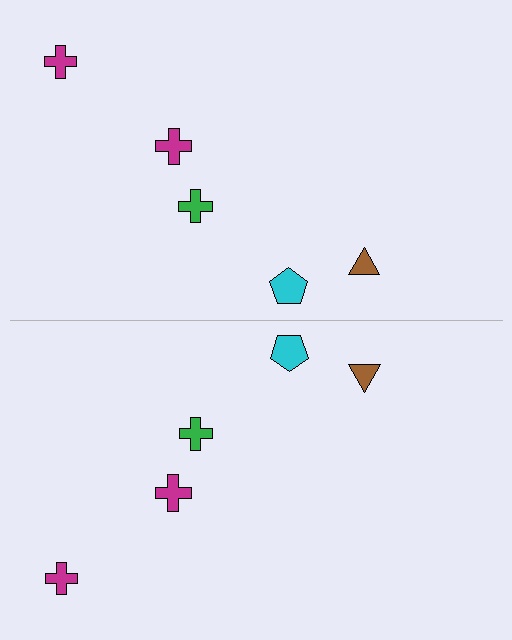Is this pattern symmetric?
Yes, this pattern has bilateral (reflection) symmetry.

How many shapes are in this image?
There are 10 shapes in this image.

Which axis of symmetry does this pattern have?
The pattern has a horizontal axis of symmetry running through the center of the image.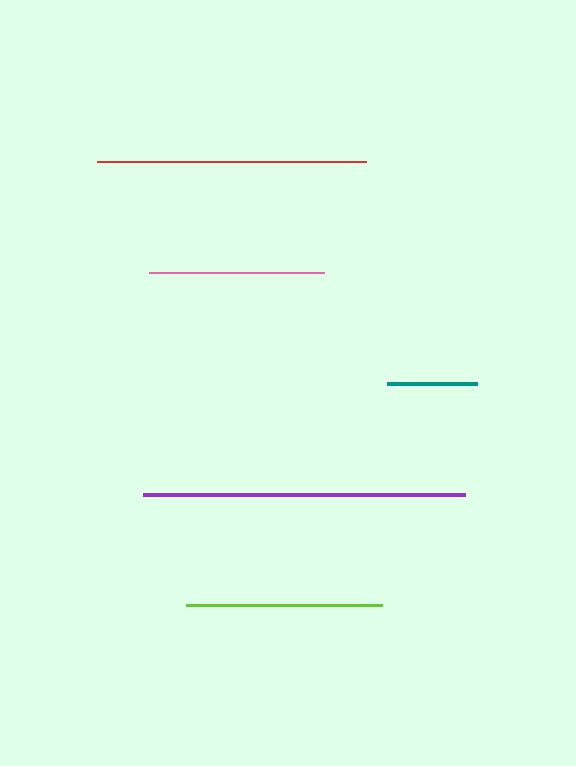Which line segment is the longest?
The purple line is the longest at approximately 323 pixels.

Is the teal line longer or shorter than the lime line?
The lime line is longer than the teal line.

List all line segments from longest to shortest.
From longest to shortest: purple, red, lime, pink, teal.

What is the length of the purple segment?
The purple segment is approximately 323 pixels long.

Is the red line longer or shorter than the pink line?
The red line is longer than the pink line.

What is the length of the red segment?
The red segment is approximately 269 pixels long.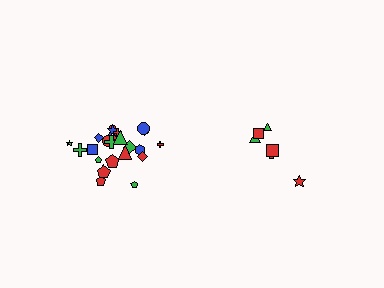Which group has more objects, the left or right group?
The left group.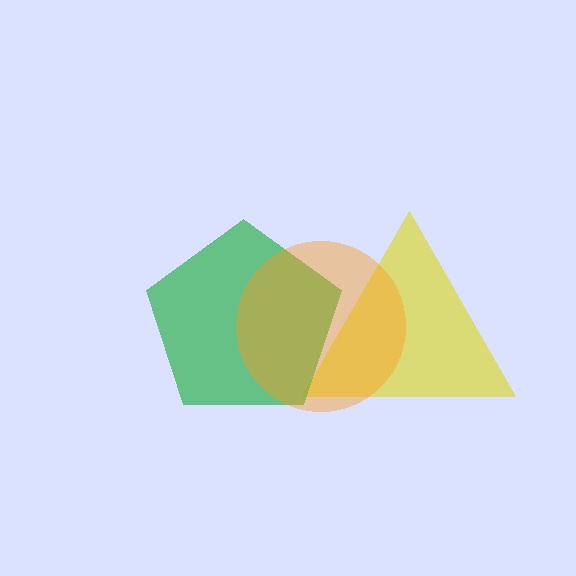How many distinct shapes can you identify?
There are 3 distinct shapes: a yellow triangle, a green pentagon, an orange circle.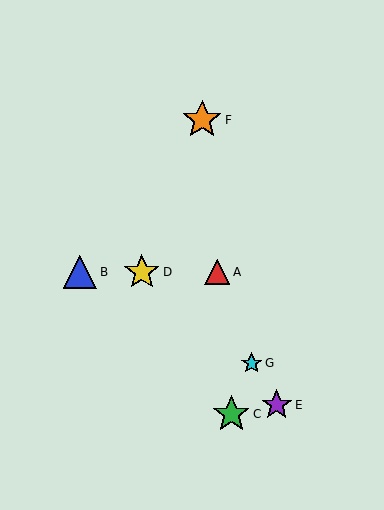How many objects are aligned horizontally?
3 objects (A, B, D) are aligned horizontally.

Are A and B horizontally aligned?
Yes, both are at y≈272.